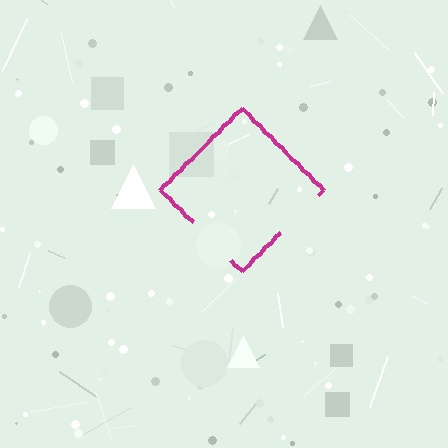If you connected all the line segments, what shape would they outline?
They would outline a diamond.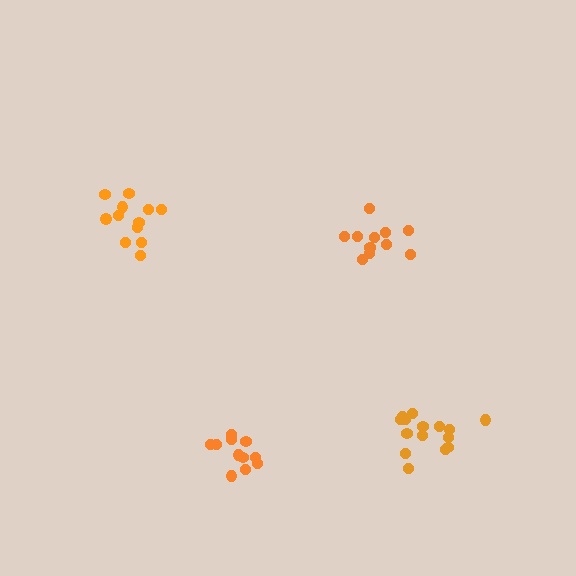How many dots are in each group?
Group 1: 11 dots, Group 2: 11 dots, Group 3: 12 dots, Group 4: 15 dots (49 total).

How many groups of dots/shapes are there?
There are 4 groups.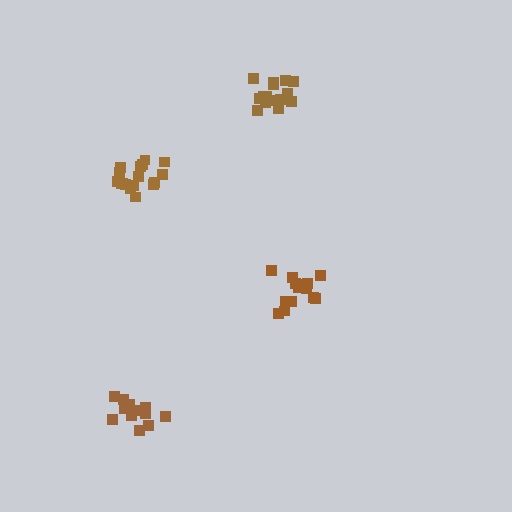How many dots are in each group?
Group 1: 13 dots, Group 2: 16 dots, Group 3: 14 dots, Group 4: 17 dots (60 total).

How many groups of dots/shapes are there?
There are 4 groups.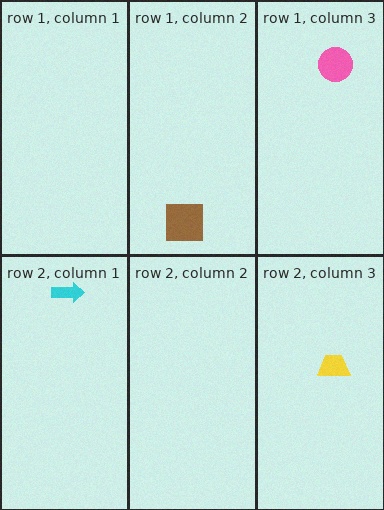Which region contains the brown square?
The row 1, column 2 region.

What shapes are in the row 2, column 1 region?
The cyan arrow.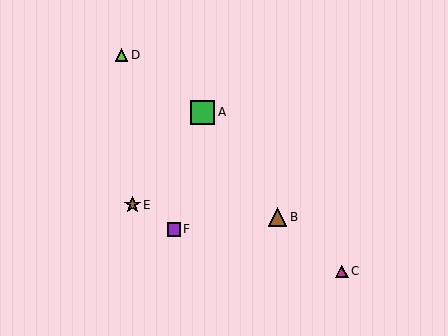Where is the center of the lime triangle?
The center of the lime triangle is at (121, 55).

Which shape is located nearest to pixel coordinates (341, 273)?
The magenta triangle (labeled C) at (342, 271) is nearest to that location.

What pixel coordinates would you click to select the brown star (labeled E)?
Click at (132, 205) to select the brown star E.